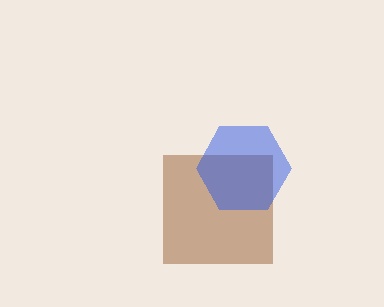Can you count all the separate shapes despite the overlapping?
Yes, there are 2 separate shapes.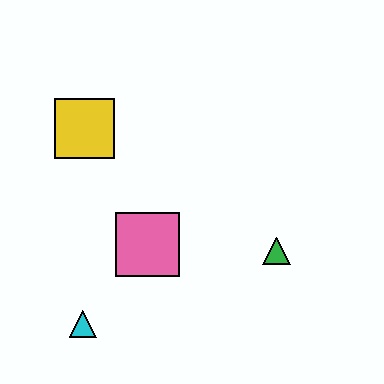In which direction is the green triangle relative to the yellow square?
The green triangle is to the right of the yellow square.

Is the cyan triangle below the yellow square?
Yes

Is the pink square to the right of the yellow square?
Yes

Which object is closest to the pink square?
The cyan triangle is closest to the pink square.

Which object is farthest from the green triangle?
The yellow square is farthest from the green triangle.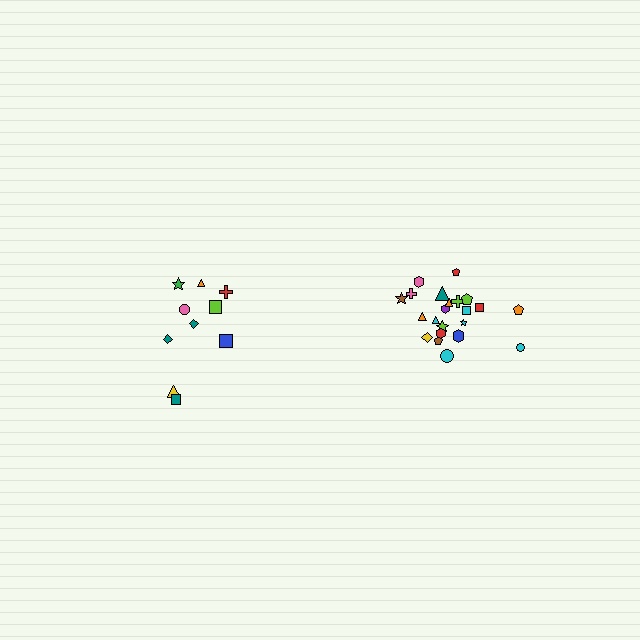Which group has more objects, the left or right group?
The right group.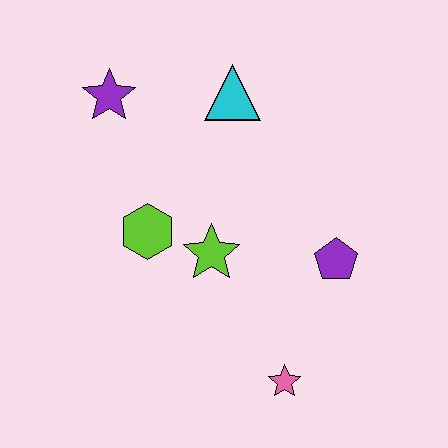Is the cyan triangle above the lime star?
Yes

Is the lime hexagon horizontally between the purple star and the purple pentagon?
Yes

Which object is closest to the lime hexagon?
The lime star is closest to the lime hexagon.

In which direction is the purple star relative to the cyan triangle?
The purple star is to the left of the cyan triangle.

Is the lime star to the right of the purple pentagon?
No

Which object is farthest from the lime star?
The purple star is farthest from the lime star.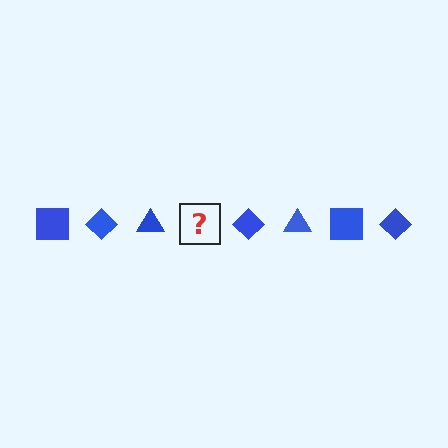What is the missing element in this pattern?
The missing element is a blue square.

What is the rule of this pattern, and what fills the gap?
The rule is that the pattern cycles through square, diamond, triangle shapes in blue. The gap should be filled with a blue square.